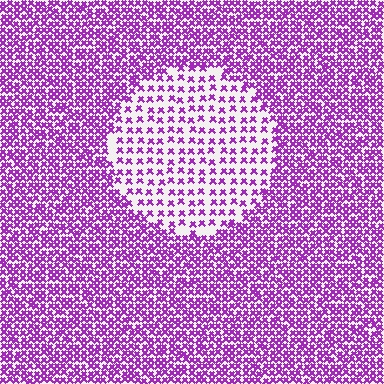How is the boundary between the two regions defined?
The boundary is defined by a change in element density (approximately 2.4x ratio). All elements are the same color, size, and shape.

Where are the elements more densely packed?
The elements are more densely packed outside the circle boundary.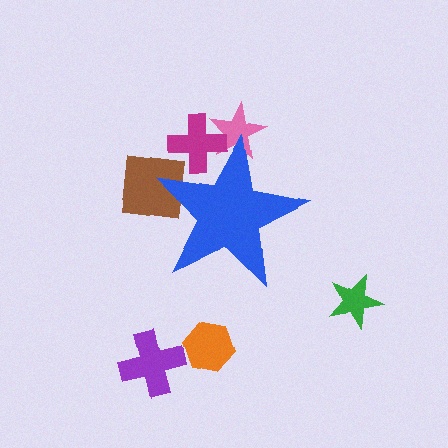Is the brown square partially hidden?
Yes, the brown square is partially hidden behind the blue star.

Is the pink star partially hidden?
Yes, the pink star is partially hidden behind the blue star.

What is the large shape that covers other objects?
A blue star.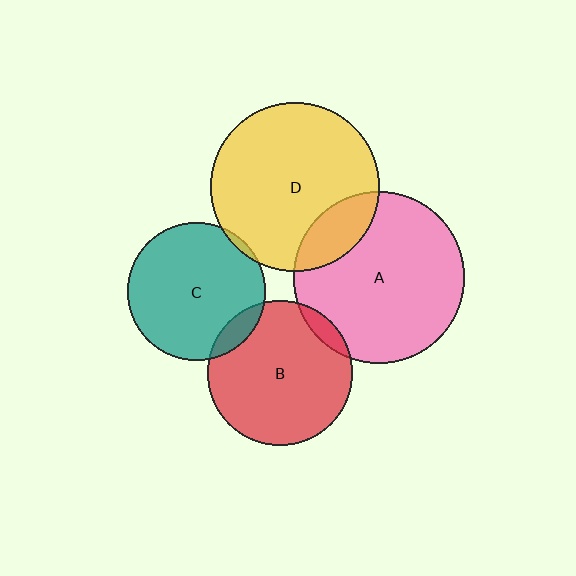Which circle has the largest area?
Circle A (pink).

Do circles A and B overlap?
Yes.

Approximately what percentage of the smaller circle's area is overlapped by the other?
Approximately 5%.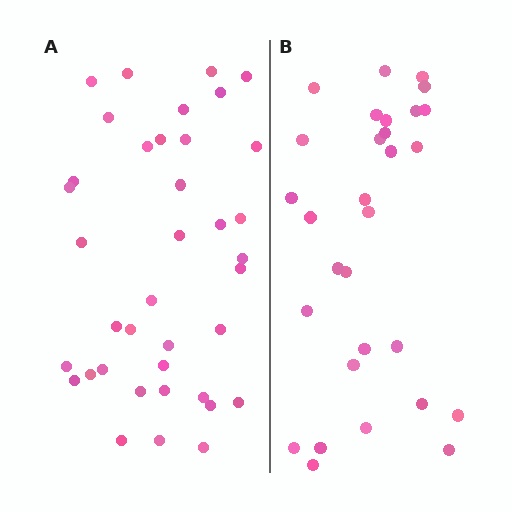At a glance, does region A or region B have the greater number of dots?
Region A (the left region) has more dots.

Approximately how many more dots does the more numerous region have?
Region A has roughly 8 or so more dots than region B.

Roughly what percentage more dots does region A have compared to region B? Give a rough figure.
About 25% more.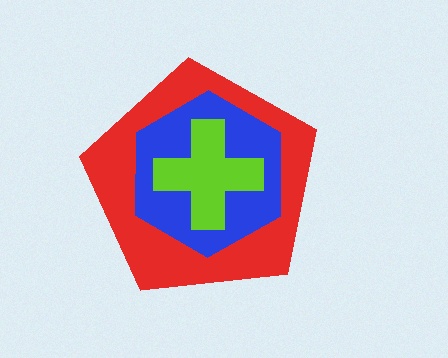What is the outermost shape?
The red pentagon.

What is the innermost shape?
The lime cross.